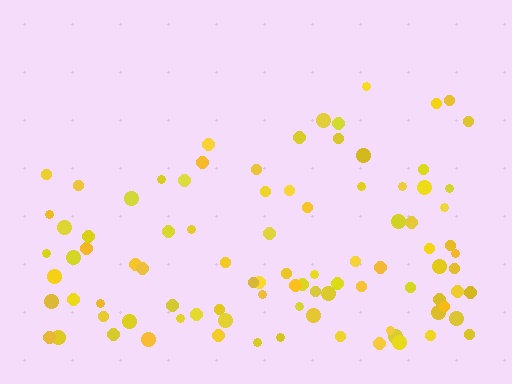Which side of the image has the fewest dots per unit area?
The top.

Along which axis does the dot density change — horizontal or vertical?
Vertical.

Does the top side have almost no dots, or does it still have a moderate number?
Still a moderate number, just noticeably fewer than the bottom.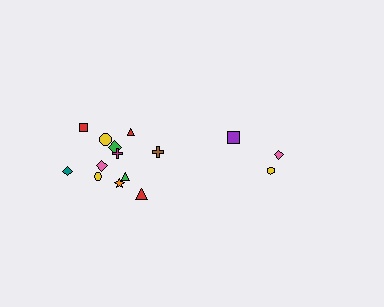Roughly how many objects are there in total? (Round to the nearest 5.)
Roughly 15 objects in total.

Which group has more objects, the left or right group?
The left group.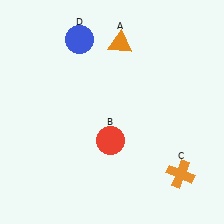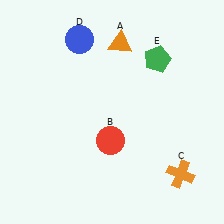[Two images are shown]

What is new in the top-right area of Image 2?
A green pentagon (E) was added in the top-right area of Image 2.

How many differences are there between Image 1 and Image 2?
There is 1 difference between the two images.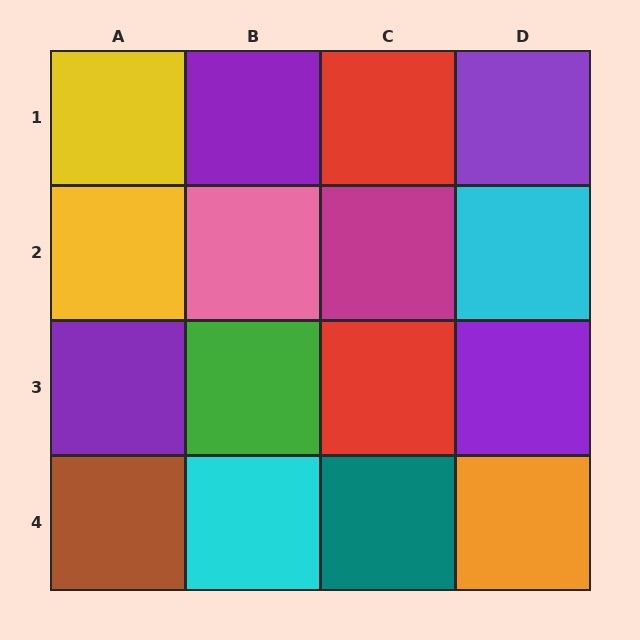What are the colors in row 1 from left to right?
Yellow, purple, red, purple.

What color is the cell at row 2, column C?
Magenta.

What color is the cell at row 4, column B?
Cyan.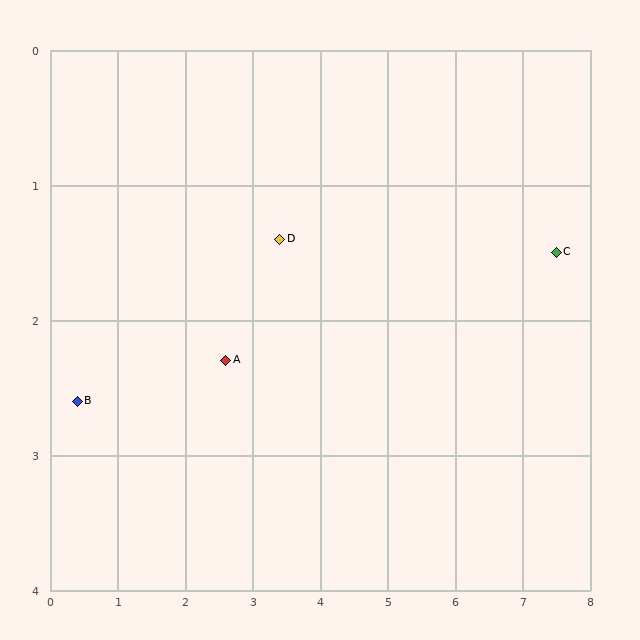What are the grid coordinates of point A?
Point A is at approximately (2.6, 2.3).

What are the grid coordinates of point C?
Point C is at approximately (7.5, 1.5).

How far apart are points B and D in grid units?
Points B and D are about 3.2 grid units apart.